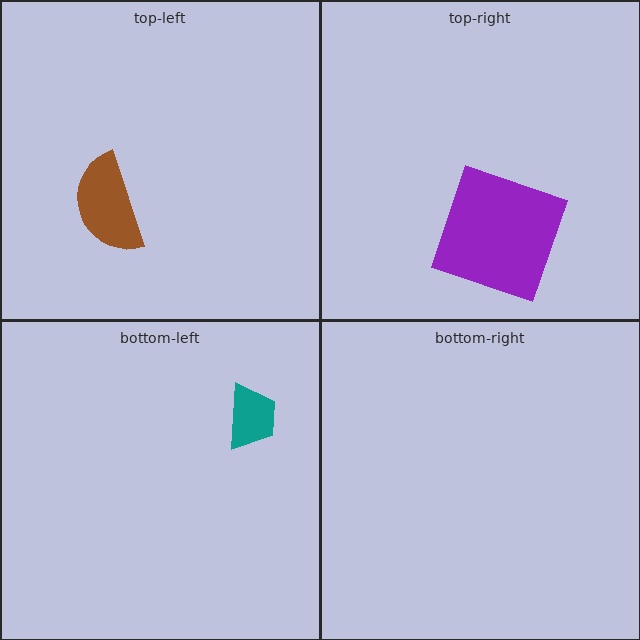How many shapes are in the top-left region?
1.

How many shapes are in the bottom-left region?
1.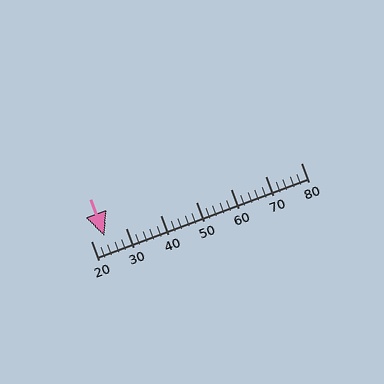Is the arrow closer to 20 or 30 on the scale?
The arrow is closer to 20.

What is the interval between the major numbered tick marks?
The major tick marks are spaced 10 units apart.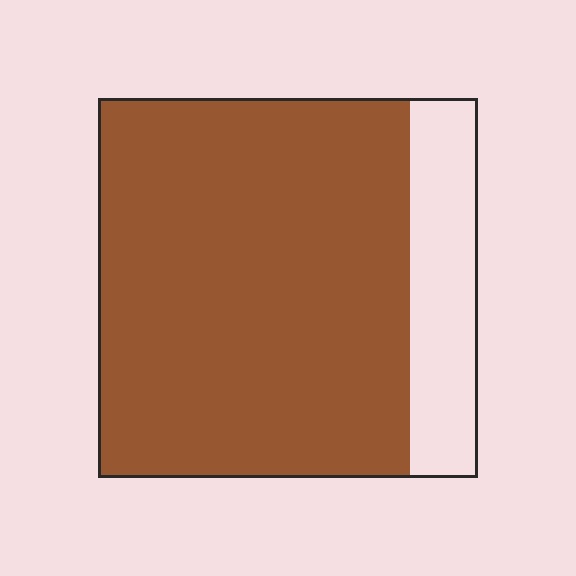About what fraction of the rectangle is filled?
About five sixths (5/6).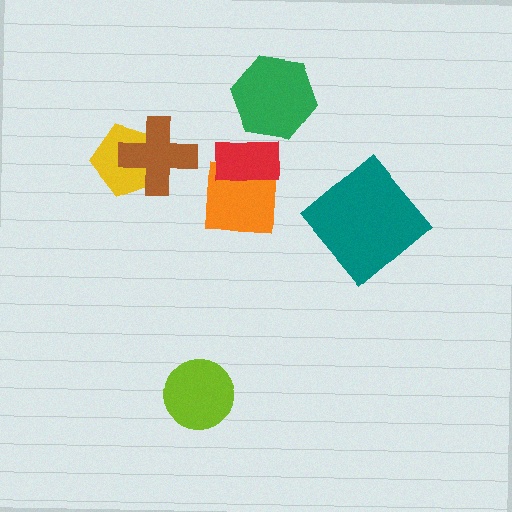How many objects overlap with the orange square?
1 object overlaps with the orange square.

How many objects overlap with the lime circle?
0 objects overlap with the lime circle.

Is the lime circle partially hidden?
No, no other shape covers it.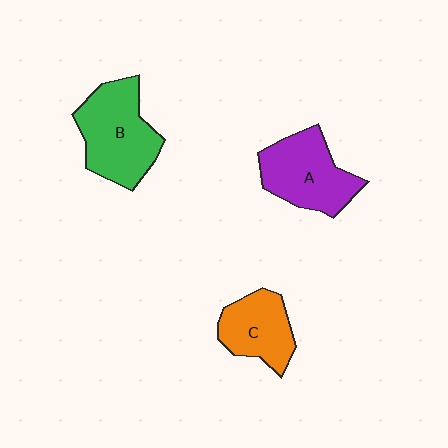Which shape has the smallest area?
Shape C (orange).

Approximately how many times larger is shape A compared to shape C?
Approximately 1.3 times.